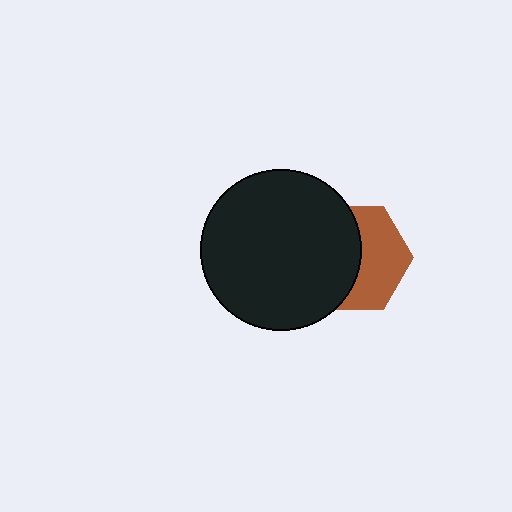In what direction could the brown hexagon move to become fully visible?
The brown hexagon could move right. That would shift it out from behind the black circle entirely.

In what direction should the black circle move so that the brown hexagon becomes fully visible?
The black circle should move left. That is the shortest direction to clear the overlap and leave the brown hexagon fully visible.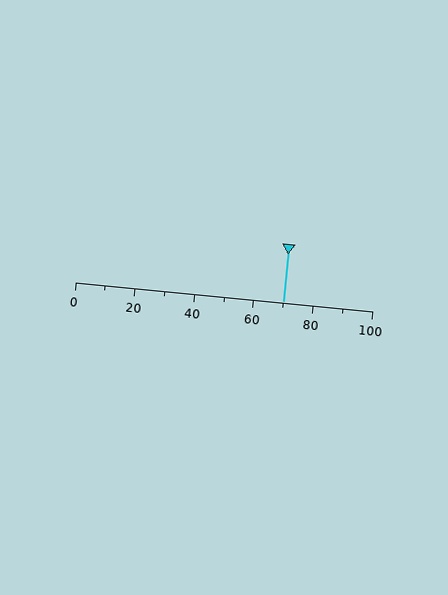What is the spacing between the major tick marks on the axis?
The major ticks are spaced 20 apart.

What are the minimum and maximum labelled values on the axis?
The axis runs from 0 to 100.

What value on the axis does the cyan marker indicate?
The marker indicates approximately 70.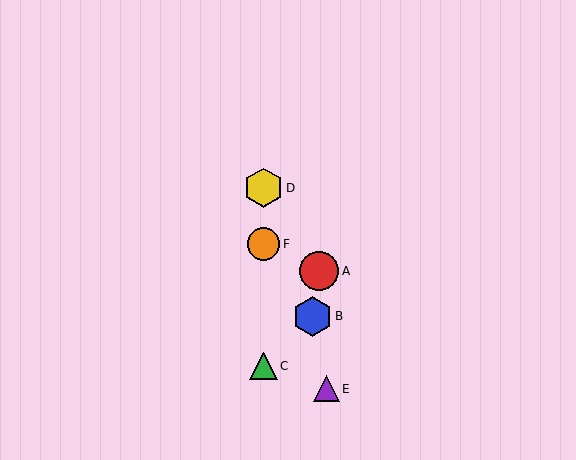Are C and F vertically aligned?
Yes, both are at x≈263.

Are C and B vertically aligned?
No, C is at x≈263 and B is at x≈313.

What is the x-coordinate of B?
Object B is at x≈313.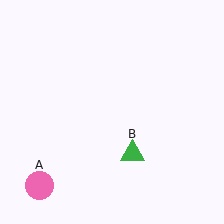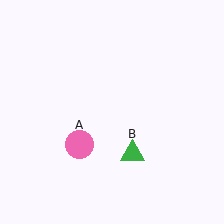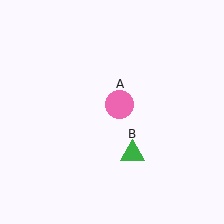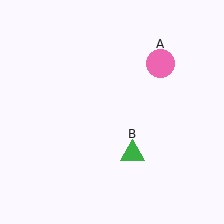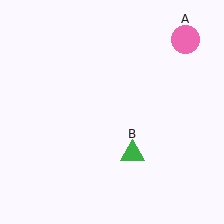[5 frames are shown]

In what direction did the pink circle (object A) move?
The pink circle (object A) moved up and to the right.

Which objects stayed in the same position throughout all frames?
Green triangle (object B) remained stationary.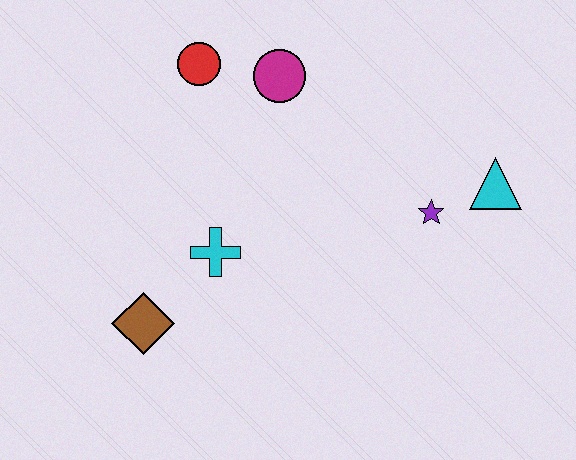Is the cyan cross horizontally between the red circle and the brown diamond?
No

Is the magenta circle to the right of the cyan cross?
Yes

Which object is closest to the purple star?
The cyan triangle is closest to the purple star.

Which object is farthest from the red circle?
The cyan triangle is farthest from the red circle.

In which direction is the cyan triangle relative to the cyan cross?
The cyan triangle is to the right of the cyan cross.